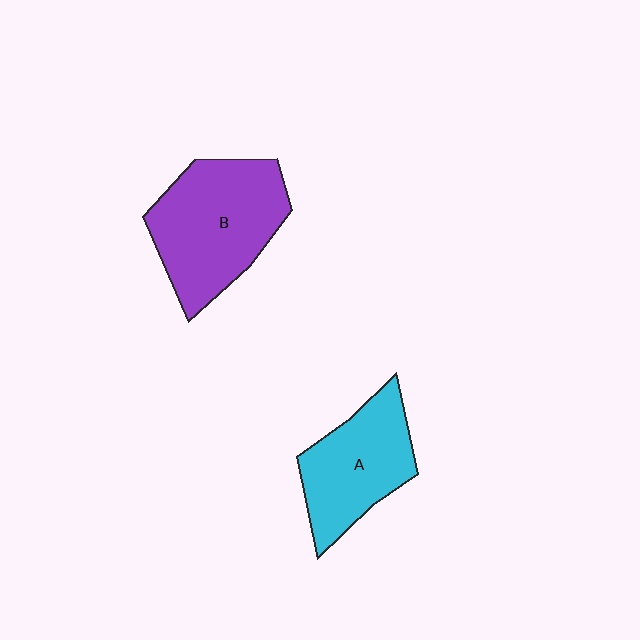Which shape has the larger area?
Shape B (purple).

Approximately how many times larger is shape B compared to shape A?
Approximately 1.3 times.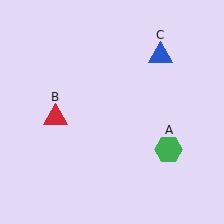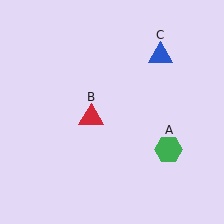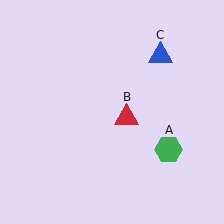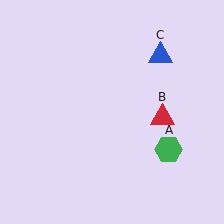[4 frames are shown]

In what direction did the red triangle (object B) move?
The red triangle (object B) moved right.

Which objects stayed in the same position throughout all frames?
Green hexagon (object A) and blue triangle (object C) remained stationary.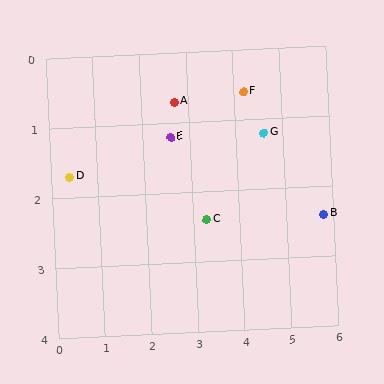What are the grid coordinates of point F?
Point F is at approximately (4.2, 0.6).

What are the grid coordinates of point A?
Point A is at approximately (2.7, 0.7).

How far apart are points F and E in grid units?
Points F and E are about 1.7 grid units apart.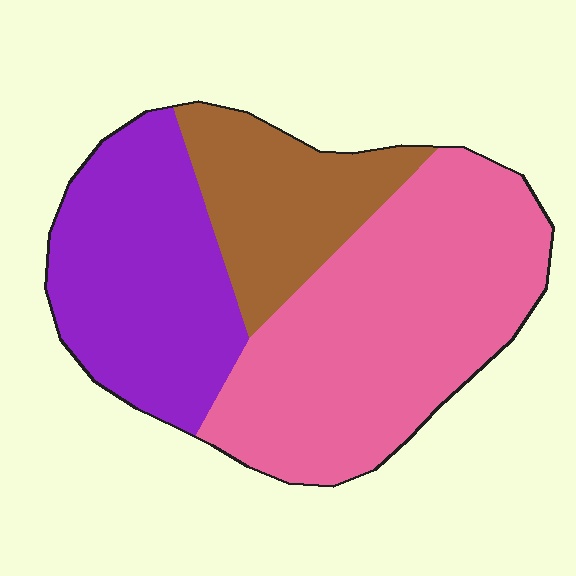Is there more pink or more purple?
Pink.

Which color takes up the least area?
Brown, at roughly 20%.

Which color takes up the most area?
Pink, at roughly 50%.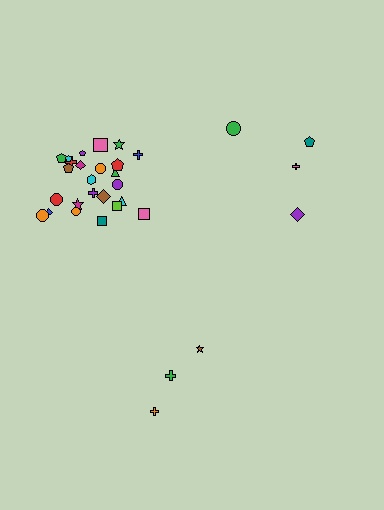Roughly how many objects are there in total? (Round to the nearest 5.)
Roughly 30 objects in total.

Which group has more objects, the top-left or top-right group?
The top-left group.